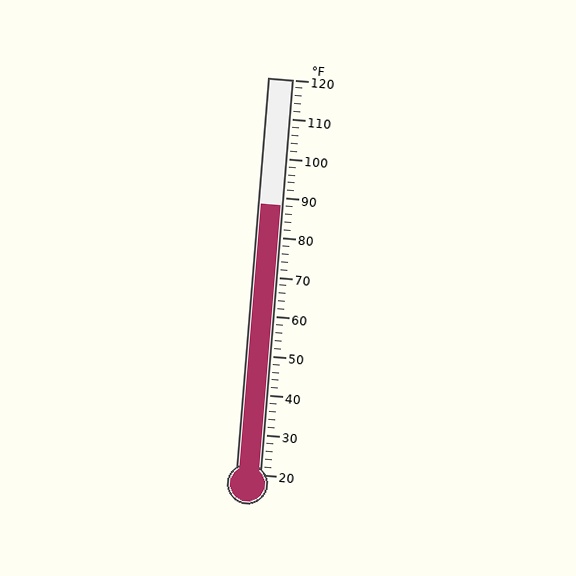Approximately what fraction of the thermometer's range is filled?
The thermometer is filled to approximately 70% of its range.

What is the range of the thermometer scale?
The thermometer scale ranges from 20°F to 120°F.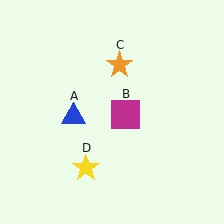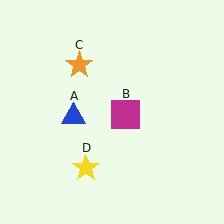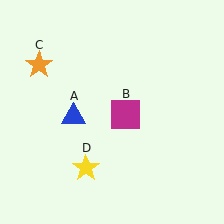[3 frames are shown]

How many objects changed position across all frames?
1 object changed position: orange star (object C).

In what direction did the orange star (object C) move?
The orange star (object C) moved left.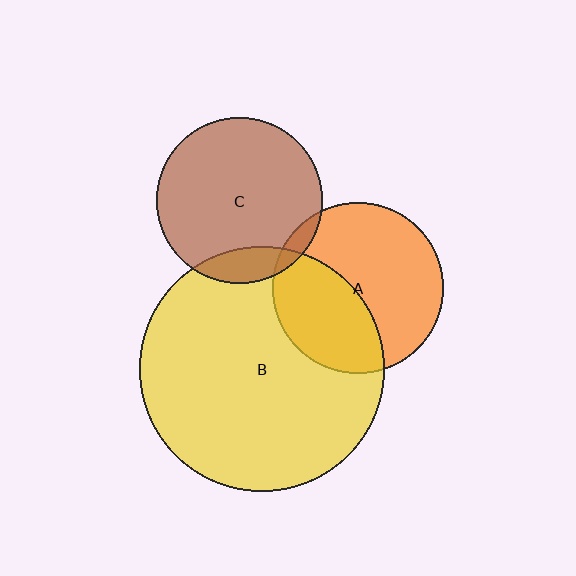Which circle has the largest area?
Circle B (yellow).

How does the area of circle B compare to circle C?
Approximately 2.2 times.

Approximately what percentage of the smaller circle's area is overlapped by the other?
Approximately 15%.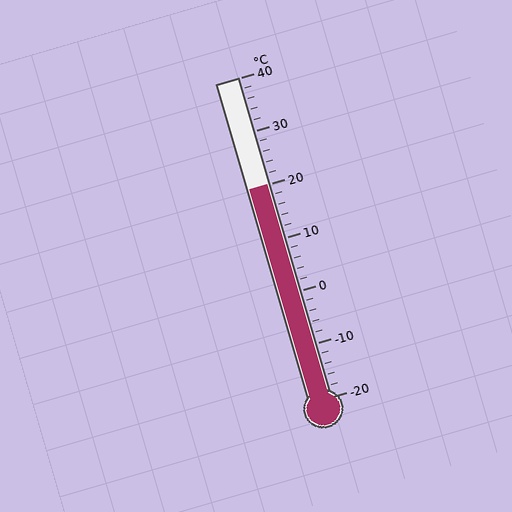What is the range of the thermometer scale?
The thermometer scale ranges from -20°C to 40°C.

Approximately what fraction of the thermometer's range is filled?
The thermometer is filled to approximately 65% of its range.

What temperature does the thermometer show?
The thermometer shows approximately 20°C.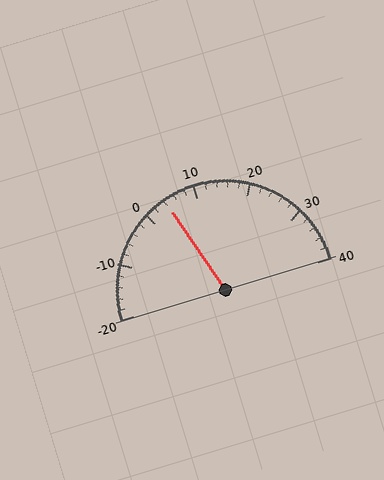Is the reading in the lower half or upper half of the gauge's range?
The reading is in the lower half of the range (-20 to 40).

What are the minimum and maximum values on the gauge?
The gauge ranges from -20 to 40.